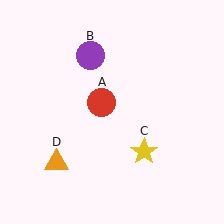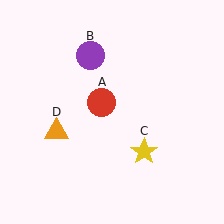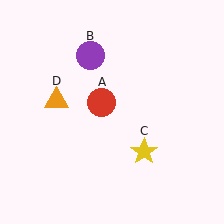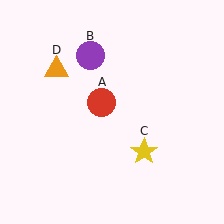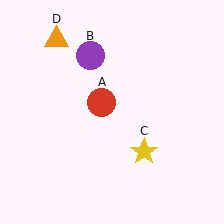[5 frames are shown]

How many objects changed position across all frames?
1 object changed position: orange triangle (object D).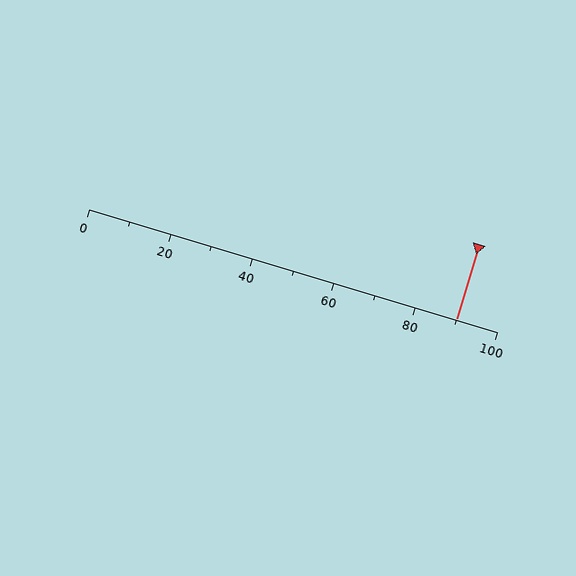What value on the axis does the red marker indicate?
The marker indicates approximately 90.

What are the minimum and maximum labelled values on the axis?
The axis runs from 0 to 100.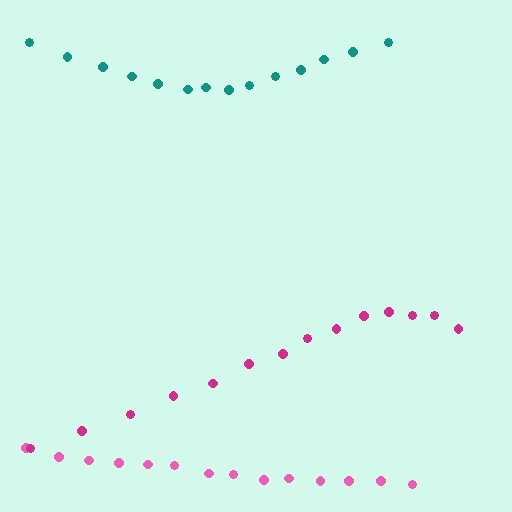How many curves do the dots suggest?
There are 3 distinct paths.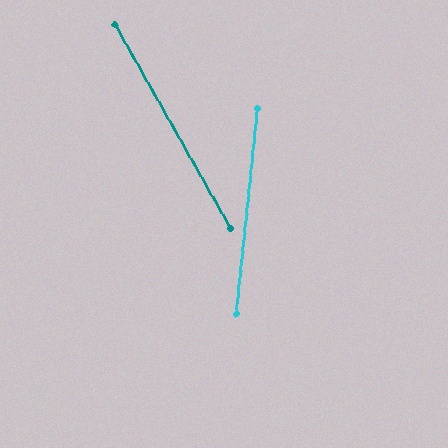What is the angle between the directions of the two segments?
Approximately 35 degrees.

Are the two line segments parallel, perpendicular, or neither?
Neither parallel nor perpendicular — they differ by about 35°.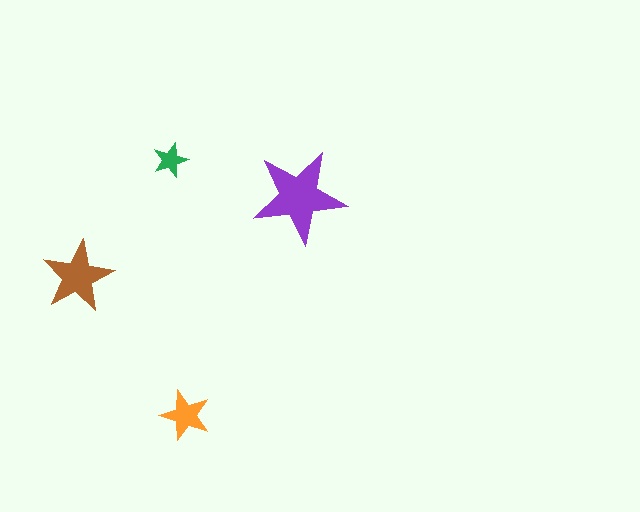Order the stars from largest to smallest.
the purple one, the brown one, the orange one, the green one.